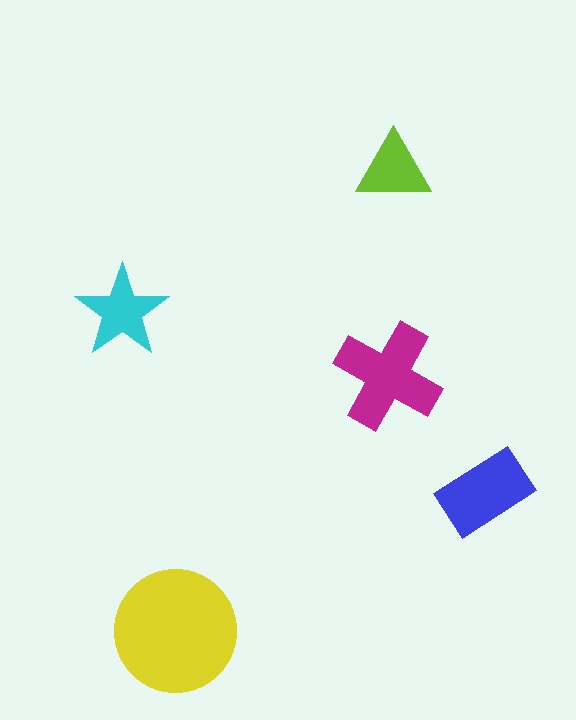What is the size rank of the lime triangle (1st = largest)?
5th.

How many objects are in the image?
There are 5 objects in the image.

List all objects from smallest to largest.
The lime triangle, the cyan star, the blue rectangle, the magenta cross, the yellow circle.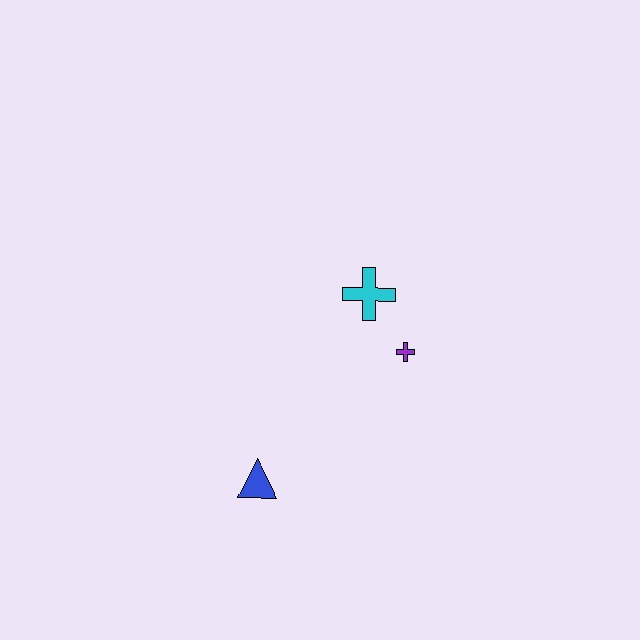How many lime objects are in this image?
There are no lime objects.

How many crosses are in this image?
There are 2 crosses.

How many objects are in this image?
There are 3 objects.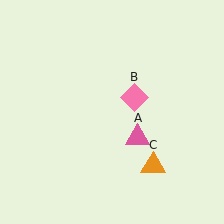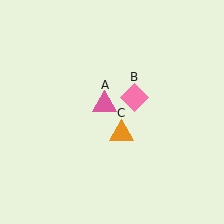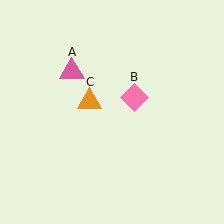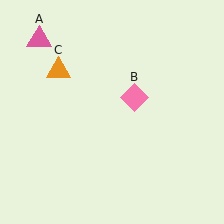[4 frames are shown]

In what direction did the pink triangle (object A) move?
The pink triangle (object A) moved up and to the left.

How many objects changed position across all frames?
2 objects changed position: pink triangle (object A), orange triangle (object C).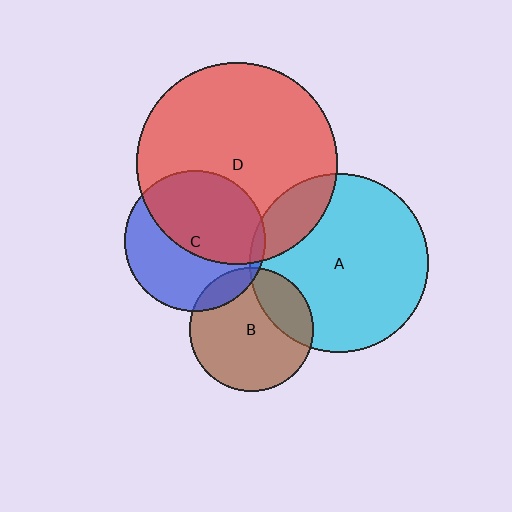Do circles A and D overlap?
Yes.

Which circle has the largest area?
Circle D (red).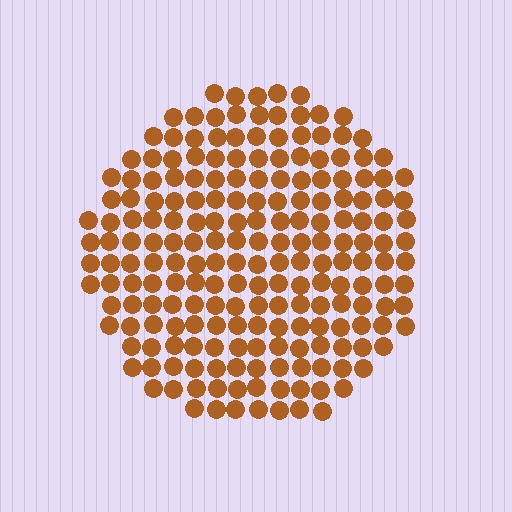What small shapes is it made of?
It is made of small circles.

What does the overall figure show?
The overall figure shows a circle.